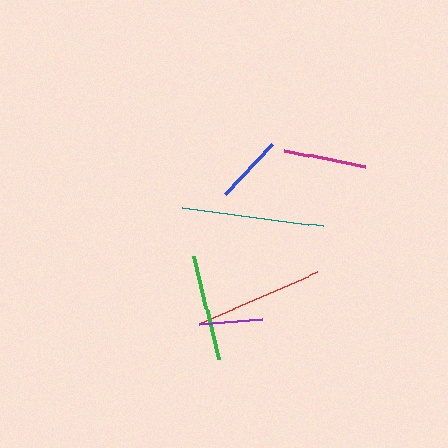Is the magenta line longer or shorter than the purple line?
The magenta line is longer than the purple line.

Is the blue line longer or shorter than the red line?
The red line is longer than the blue line.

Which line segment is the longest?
The teal line is the longest at approximately 143 pixels.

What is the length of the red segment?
The red segment is approximately 129 pixels long.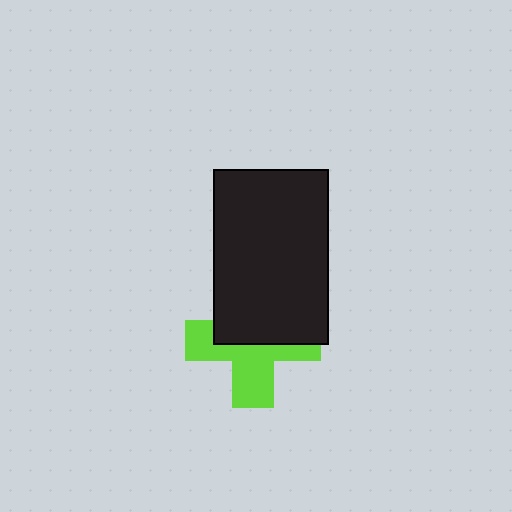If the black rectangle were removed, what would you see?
You would see the complete lime cross.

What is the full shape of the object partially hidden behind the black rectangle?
The partially hidden object is a lime cross.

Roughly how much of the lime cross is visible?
About half of it is visible (roughly 50%).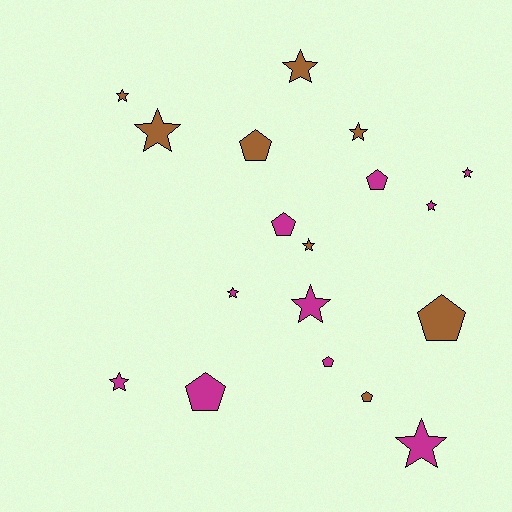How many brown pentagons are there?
There are 3 brown pentagons.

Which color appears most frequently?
Magenta, with 10 objects.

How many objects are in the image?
There are 18 objects.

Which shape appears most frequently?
Star, with 11 objects.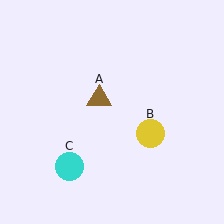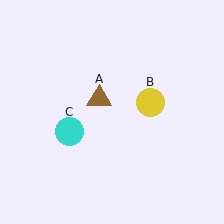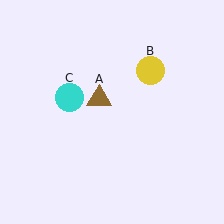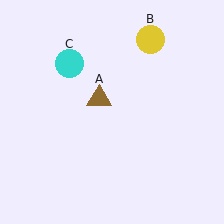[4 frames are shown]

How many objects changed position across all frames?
2 objects changed position: yellow circle (object B), cyan circle (object C).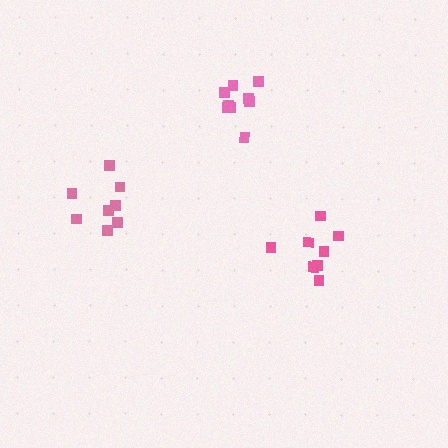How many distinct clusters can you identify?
There are 3 distinct clusters.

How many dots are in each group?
Group 1: 8 dots, Group 2: 8 dots, Group 3: 9 dots (25 total).